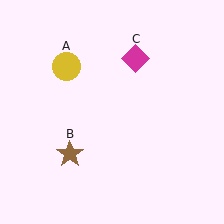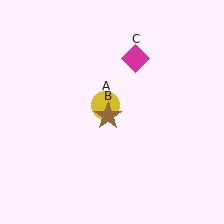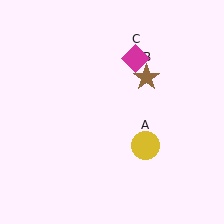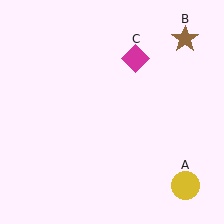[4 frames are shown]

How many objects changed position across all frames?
2 objects changed position: yellow circle (object A), brown star (object B).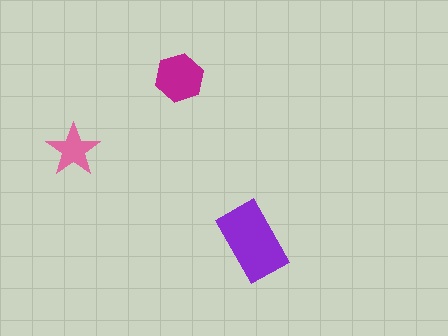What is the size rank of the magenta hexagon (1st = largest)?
2nd.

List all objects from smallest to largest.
The pink star, the magenta hexagon, the purple rectangle.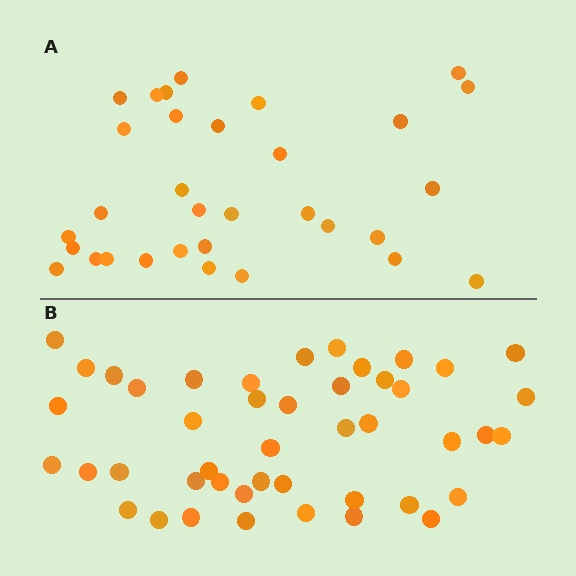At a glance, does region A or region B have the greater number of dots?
Region B (the bottom region) has more dots.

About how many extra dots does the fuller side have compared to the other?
Region B has approximately 15 more dots than region A.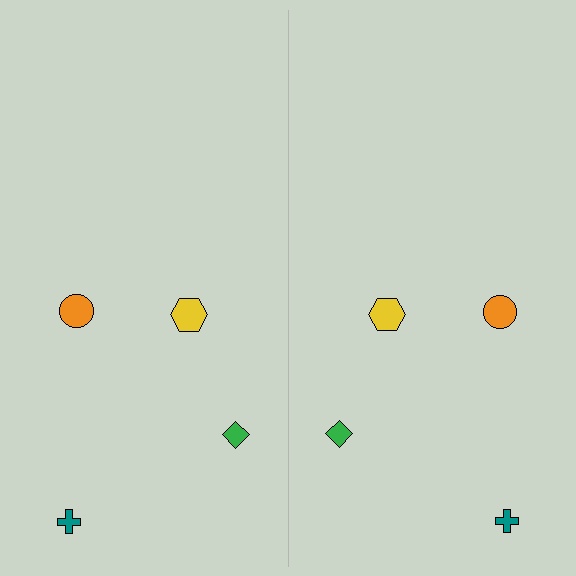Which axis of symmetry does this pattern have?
The pattern has a vertical axis of symmetry running through the center of the image.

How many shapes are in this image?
There are 8 shapes in this image.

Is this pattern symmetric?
Yes, this pattern has bilateral (reflection) symmetry.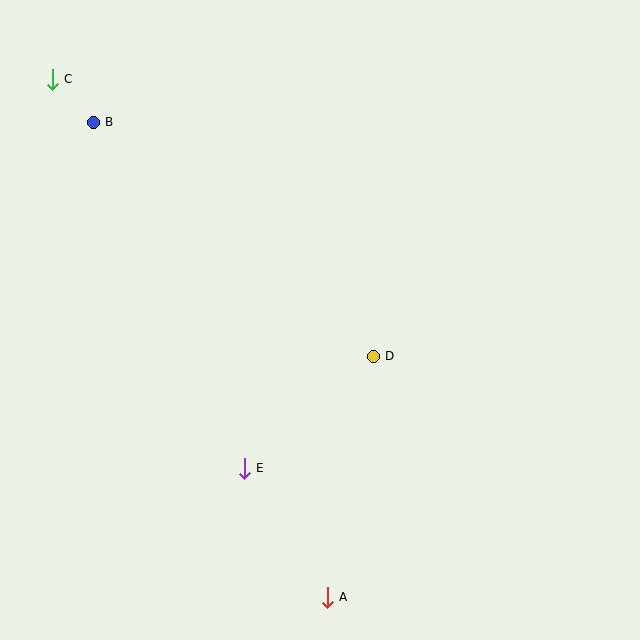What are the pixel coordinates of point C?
Point C is at (52, 79).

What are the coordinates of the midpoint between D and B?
The midpoint between D and B is at (233, 239).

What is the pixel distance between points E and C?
The distance between E and C is 434 pixels.